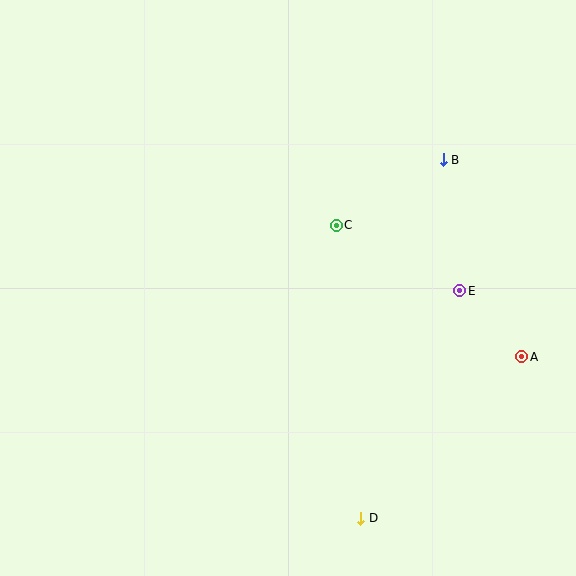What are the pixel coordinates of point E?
Point E is at (460, 291).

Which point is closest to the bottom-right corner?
Point D is closest to the bottom-right corner.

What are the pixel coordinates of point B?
Point B is at (443, 160).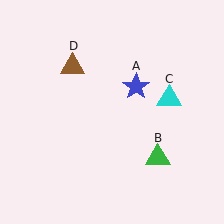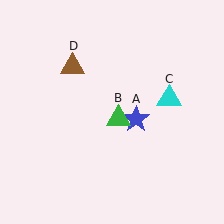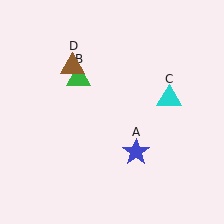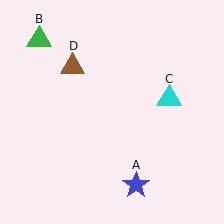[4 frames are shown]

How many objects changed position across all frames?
2 objects changed position: blue star (object A), green triangle (object B).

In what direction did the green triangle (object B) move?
The green triangle (object B) moved up and to the left.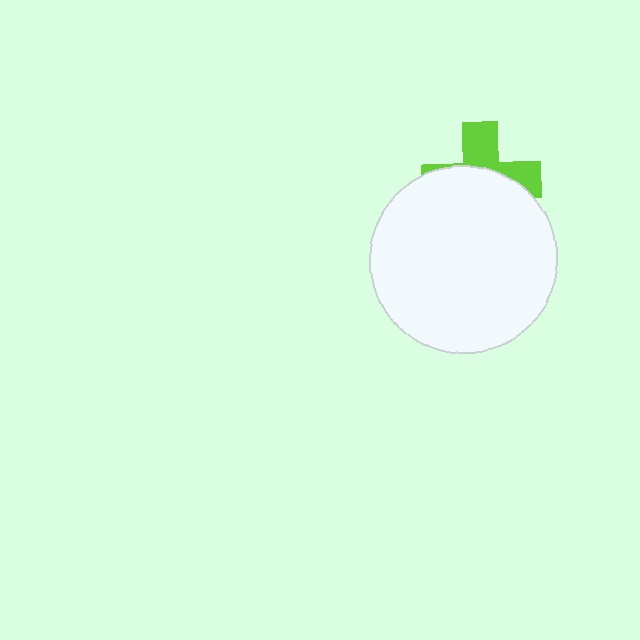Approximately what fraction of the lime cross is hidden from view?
Roughly 62% of the lime cross is hidden behind the white circle.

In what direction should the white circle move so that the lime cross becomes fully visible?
The white circle should move down. That is the shortest direction to clear the overlap and leave the lime cross fully visible.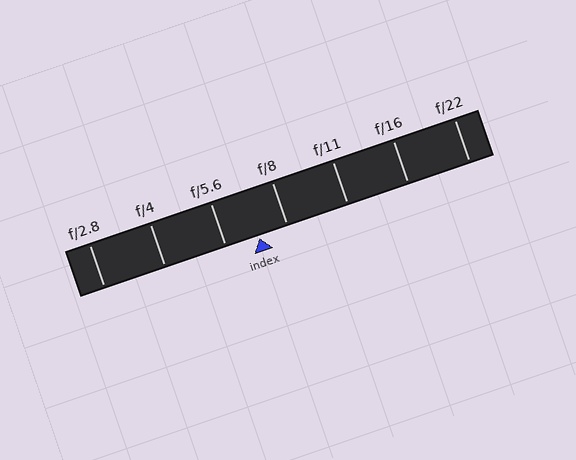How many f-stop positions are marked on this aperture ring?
There are 7 f-stop positions marked.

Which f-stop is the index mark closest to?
The index mark is closest to f/8.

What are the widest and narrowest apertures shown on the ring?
The widest aperture shown is f/2.8 and the narrowest is f/22.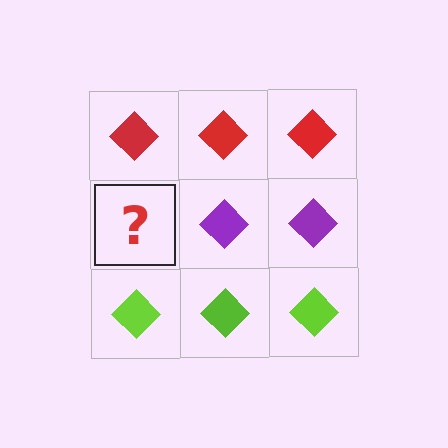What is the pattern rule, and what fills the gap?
The rule is that each row has a consistent color. The gap should be filled with a purple diamond.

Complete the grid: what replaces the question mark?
The question mark should be replaced with a purple diamond.